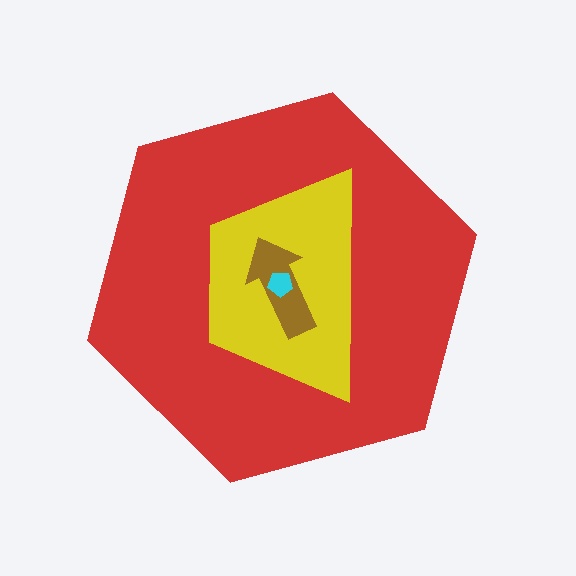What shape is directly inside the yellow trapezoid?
The brown arrow.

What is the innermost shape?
The cyan pentagon.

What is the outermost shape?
The red hexagon.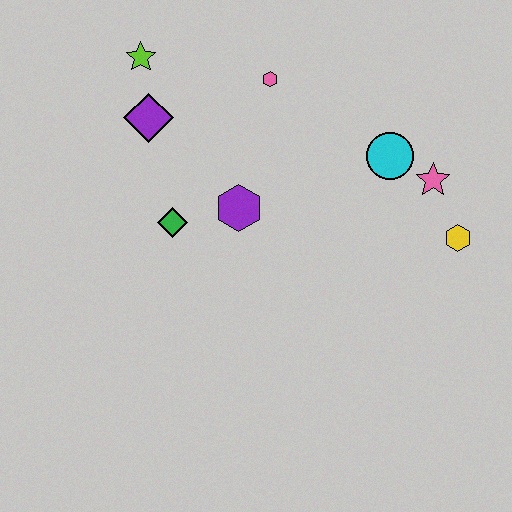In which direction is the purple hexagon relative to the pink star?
The purple hexagon is to the left of the pink star.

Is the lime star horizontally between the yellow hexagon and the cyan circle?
No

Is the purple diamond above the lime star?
No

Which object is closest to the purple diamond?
The lime star is closest to the purple diamond.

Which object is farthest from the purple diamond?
The yellow hexagon is farthest from the purple diamond.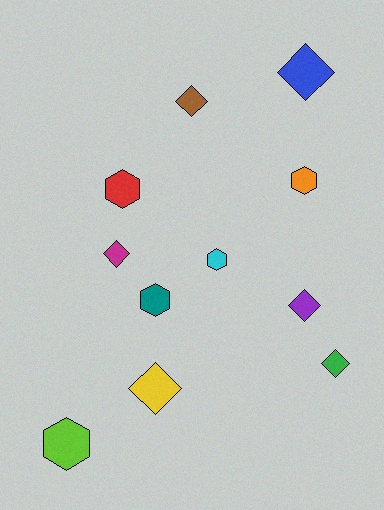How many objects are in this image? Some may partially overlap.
There are 11 objects.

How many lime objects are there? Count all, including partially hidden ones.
There is 1 lime object.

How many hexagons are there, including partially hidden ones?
There are 5 hexagons.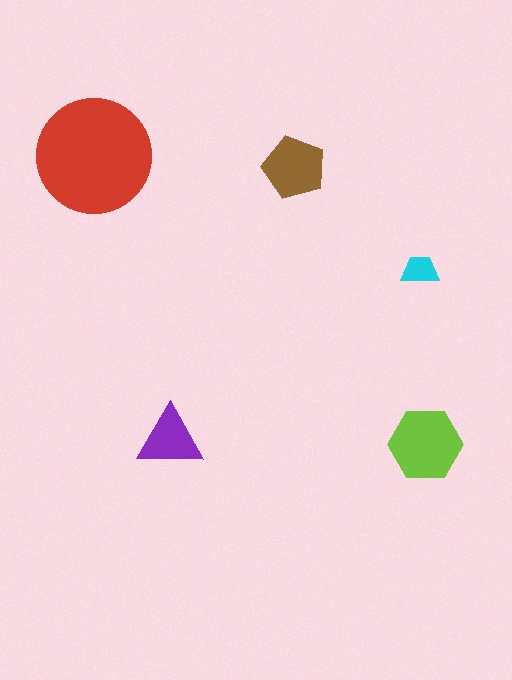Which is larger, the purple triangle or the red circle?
The red circle.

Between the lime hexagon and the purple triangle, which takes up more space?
The lime hexagon.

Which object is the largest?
The red circle.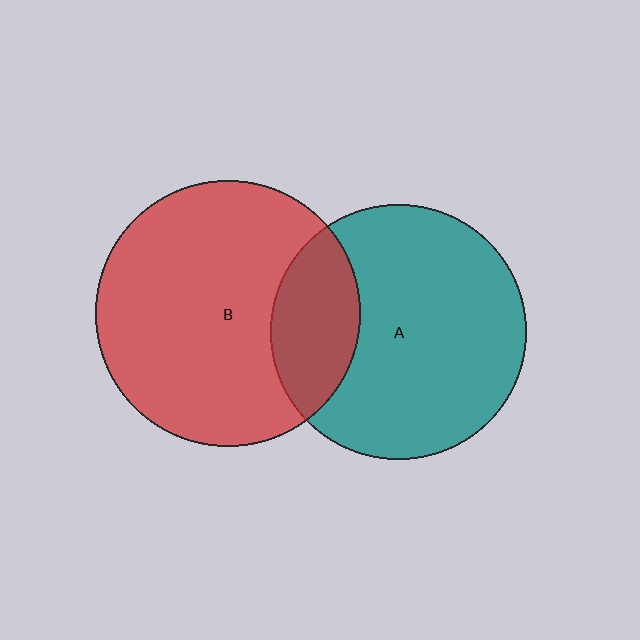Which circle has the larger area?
Circle B (red).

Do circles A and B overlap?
Yes.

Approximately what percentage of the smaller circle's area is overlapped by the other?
Approximately 25%.